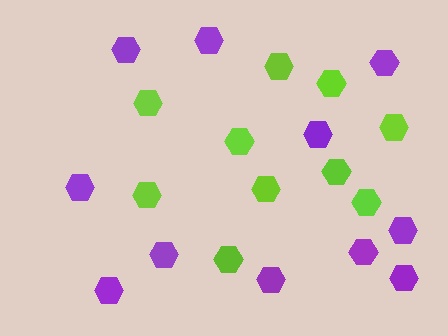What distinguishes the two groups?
There are 2 groups: one group of lime hexagons (10) and one group of purple hexagons (11).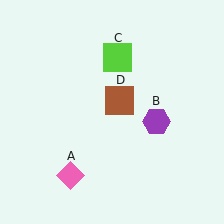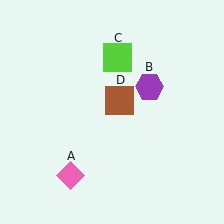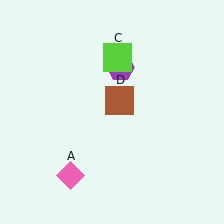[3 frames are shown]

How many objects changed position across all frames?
1 object changed position: purple hexagon (object B).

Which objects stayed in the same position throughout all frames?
Pink diamond (object A) and lime square (object C) and brown square (object D) remained stationary.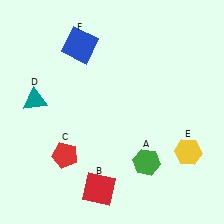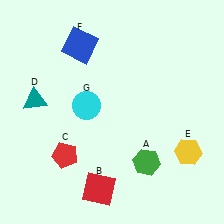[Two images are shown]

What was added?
A cyan circle (G) was added in Image 2.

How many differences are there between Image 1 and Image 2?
There is 1 difference between the two images.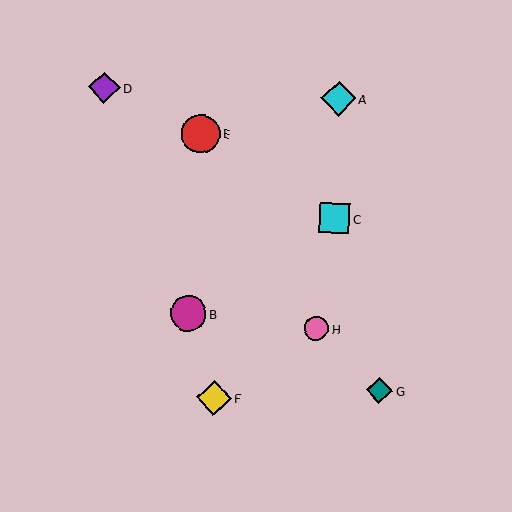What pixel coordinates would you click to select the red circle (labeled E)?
Click at (201, 134) to select the red circle E.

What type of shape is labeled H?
Shape H is a pink circle.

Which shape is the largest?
The red circle (labeled E) is the largest.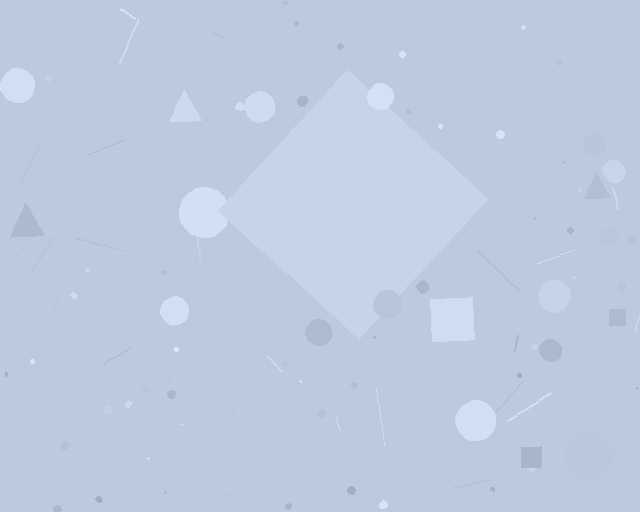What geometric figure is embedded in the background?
A diamond is embedded in the background.